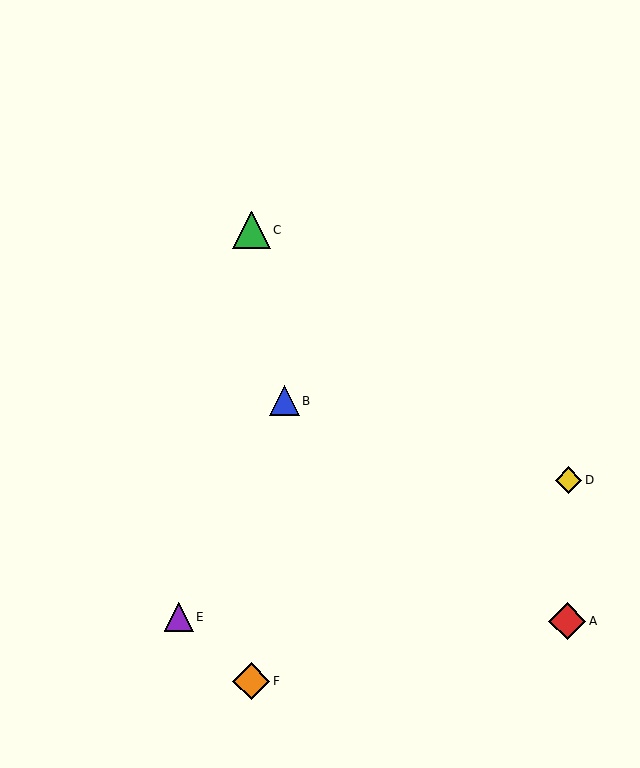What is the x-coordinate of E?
Object E is at x≈179.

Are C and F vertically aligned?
Yes, both are at x≈251.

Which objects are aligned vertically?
Objects C, F are aligned vertically.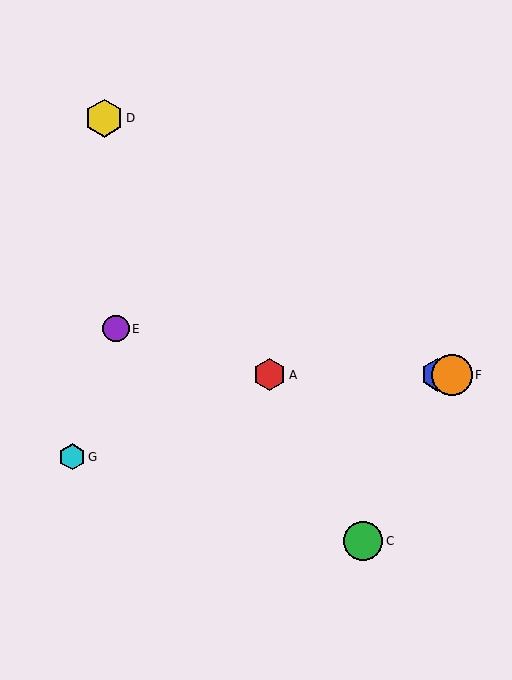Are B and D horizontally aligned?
No, B is at y≈375 and D is at y≈118.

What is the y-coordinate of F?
Object F is at y≈375.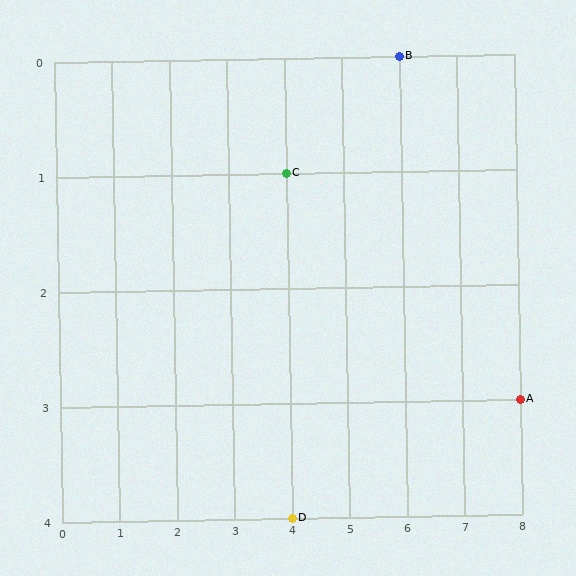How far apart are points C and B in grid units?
Points C and B are 2 columns and 1 row apart (about 2.2 grid units diagonally).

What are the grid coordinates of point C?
Point C is at grid coordinates (4, 1).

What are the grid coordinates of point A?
Point A is at grid coordinates (8, 3).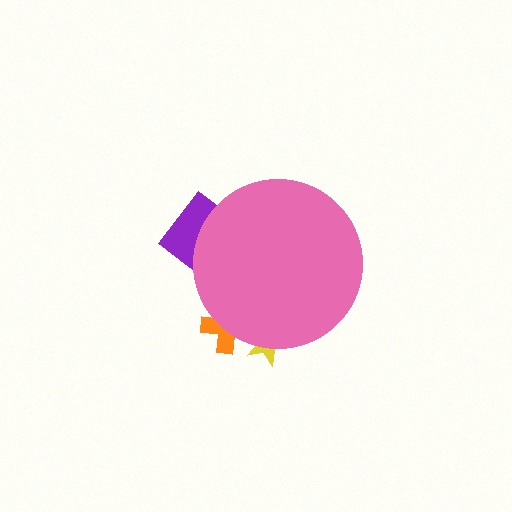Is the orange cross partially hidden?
Yes, the orange cross is partially hidden behind the pink circle.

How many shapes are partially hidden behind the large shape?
3 shapes are partially hidden.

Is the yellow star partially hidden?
Yes, the yellow star is partially hidden behind the pink circle.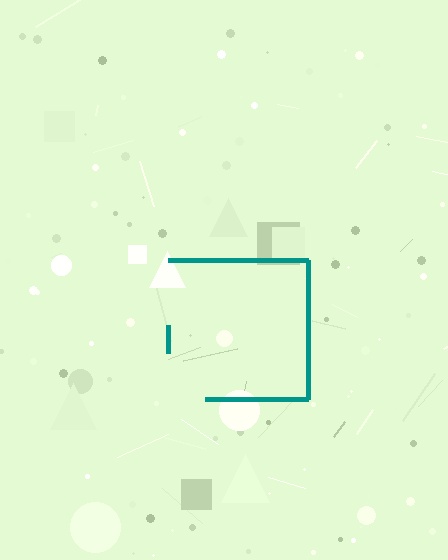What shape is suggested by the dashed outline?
The dashed outline suggests a square.